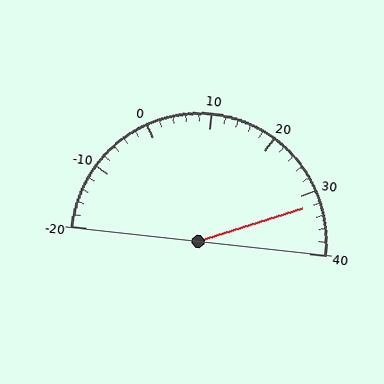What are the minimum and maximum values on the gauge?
The gauge ranges from -20 to 40.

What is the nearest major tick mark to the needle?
The nearest major tick mark is 30.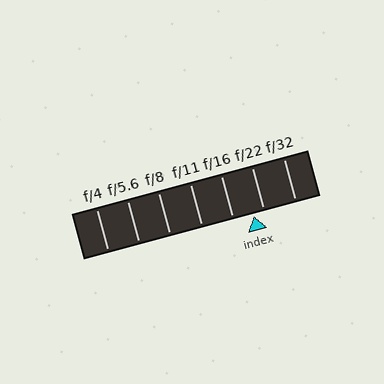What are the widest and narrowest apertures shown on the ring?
The widest aperture shown is f/4 and the narrowest is f/32.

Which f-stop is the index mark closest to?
The index mark is closest to f/22.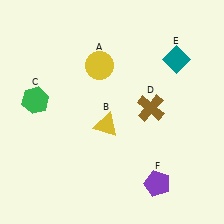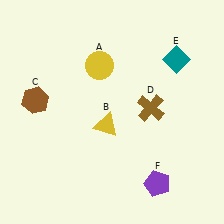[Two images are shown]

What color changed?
The hexagon (C) changed from green in Image 1 to brown in Image 2.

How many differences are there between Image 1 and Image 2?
There is 1 difference between the two images.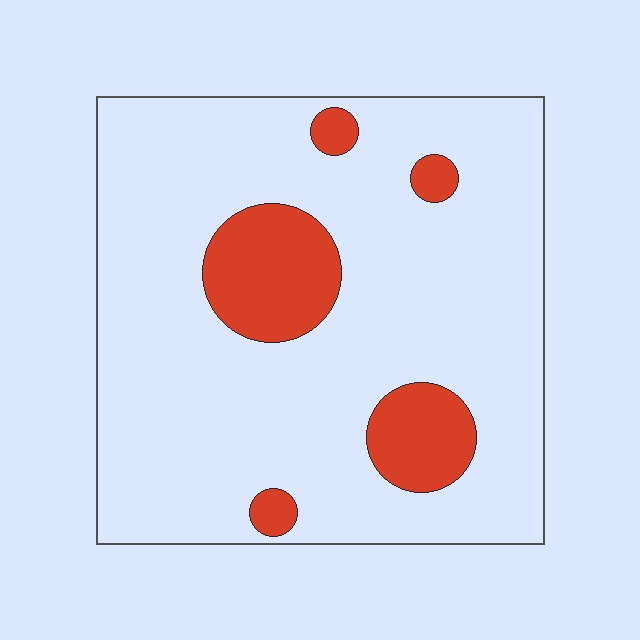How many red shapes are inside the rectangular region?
5.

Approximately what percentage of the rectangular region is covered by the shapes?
Approximately 15%.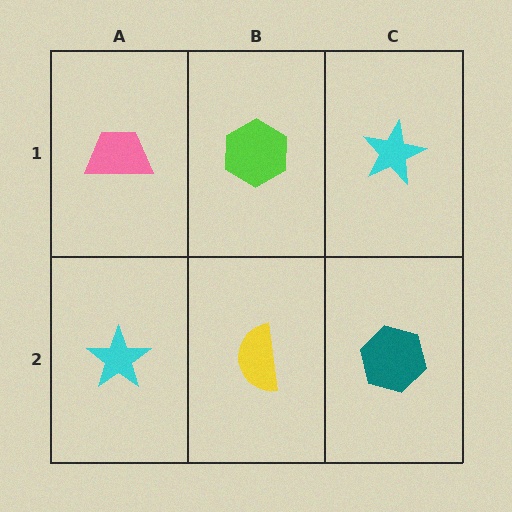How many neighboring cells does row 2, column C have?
2.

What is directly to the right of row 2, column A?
A yellow semicircle.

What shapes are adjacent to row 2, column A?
A pink trapezoid (row 1, column A), a yellow semicircle (row 2, column B).